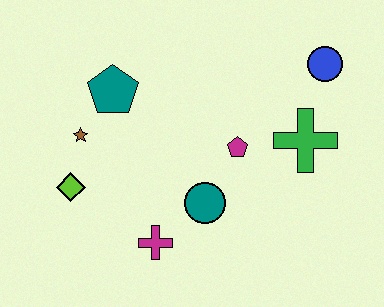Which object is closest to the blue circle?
The green cross is closest to the blue circle.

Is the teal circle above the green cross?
No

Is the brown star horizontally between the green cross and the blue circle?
No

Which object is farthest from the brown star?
The blue circle is farthest from the brown star.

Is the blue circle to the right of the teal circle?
Yes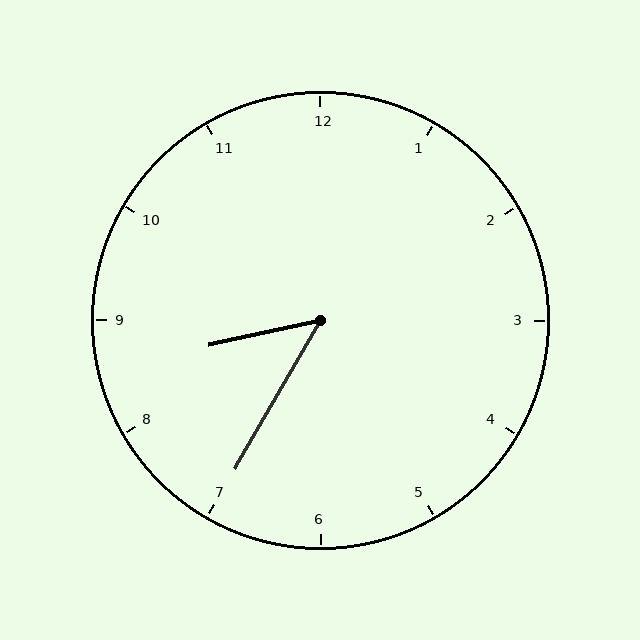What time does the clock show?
8:35.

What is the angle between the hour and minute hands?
Approximately 48 degrees.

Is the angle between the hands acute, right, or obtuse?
It is acute.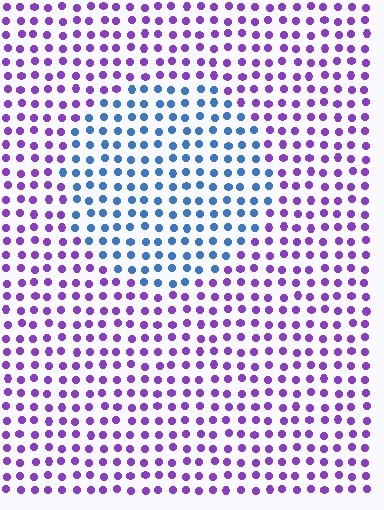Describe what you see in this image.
The image is filled with small purple elements in a uniform arrangement. A circle-shaped region is visible where the elements are tinted to a slightly different hue, forming a subtle color boundary.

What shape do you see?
I see a circle.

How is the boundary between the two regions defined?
The boundary is defined purely by a slight shift in hue (about 61 degrees). Spacing, size, and orientation are identical on both sides.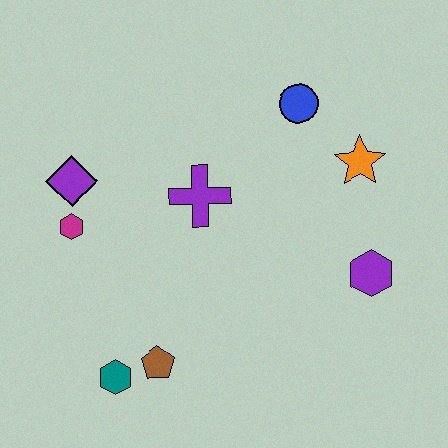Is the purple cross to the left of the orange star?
Yes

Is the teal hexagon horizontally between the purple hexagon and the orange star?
No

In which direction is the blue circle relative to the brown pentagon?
The blue circle is above the brown pentagon.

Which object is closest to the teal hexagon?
The brown pentagon is closest to the teal hexagon.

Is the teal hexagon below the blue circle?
Yes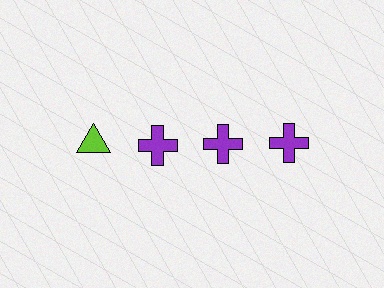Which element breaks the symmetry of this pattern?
The lime triangle in the top row, leftmost column breaks the symmetry. All other shapes are purple crosses.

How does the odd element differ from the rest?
It differs in both color (lime instead of purple) and shape (triangle instead of cross).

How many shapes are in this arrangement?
There are 4 shapes arranged in a grid pattern.